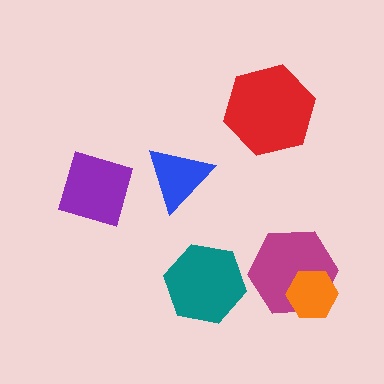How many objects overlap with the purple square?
0 objects overlap with the purple square.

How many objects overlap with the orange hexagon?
1 object overlaps with the orange hexagon.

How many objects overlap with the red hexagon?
0 objects overlap with the red hexagon.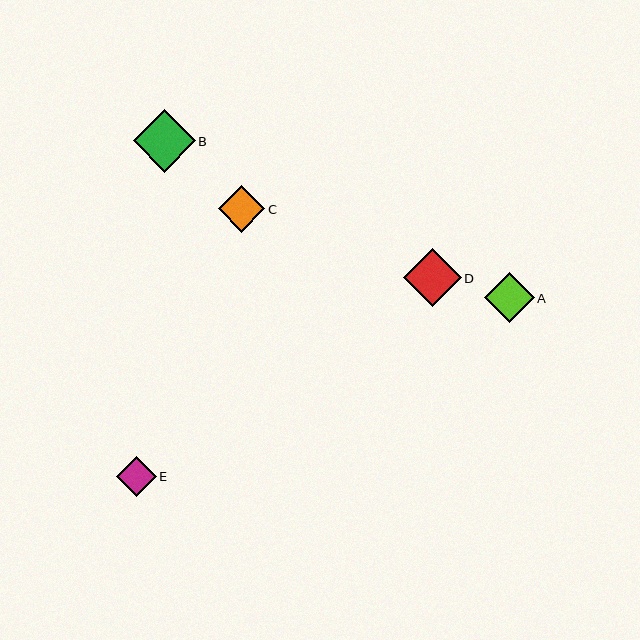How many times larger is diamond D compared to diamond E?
Diamond D is approximately 1.5 times the size of diamond E.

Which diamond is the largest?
Diamond B is the largest with a size of approximately 62 pixels.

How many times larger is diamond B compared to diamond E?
Diamond B is approximately 1.6 times the size of diamond E.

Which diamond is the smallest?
Diamond E is the smallest with a size of approximately 39 pixels.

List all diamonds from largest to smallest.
From largest to smallest: B, D, A, C, E.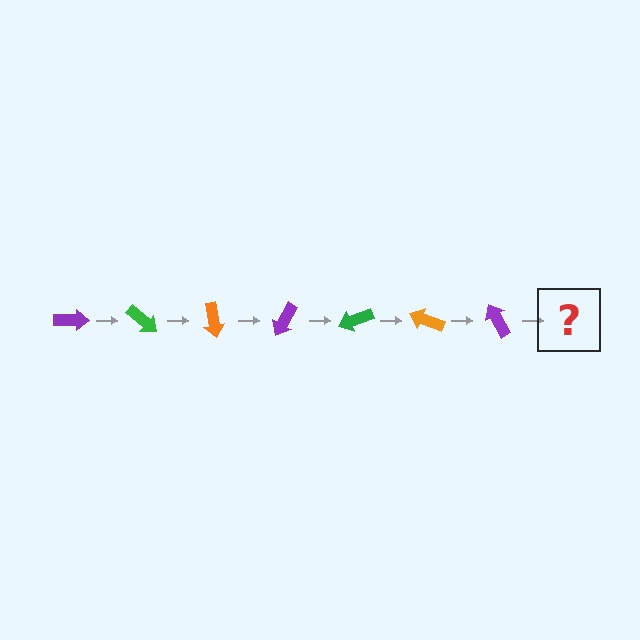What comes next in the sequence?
The next element should be a green arrow, rotated 280 degrees from the start.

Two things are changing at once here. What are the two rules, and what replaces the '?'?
The two rules are that it rotates 40 degrees each step and the color cycles through purple, green, and orange. The '?' should be a green arrow, rotated 280 degrees from the start.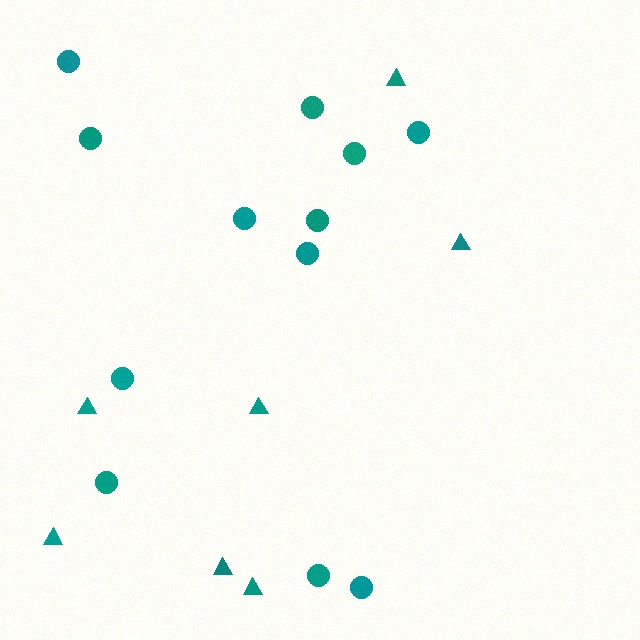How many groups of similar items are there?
There are 2 groups: one group of triangles (7) and one group of circles (12).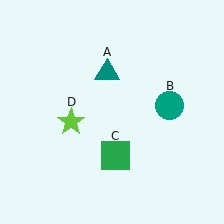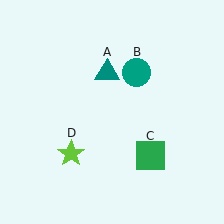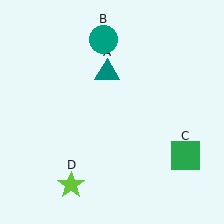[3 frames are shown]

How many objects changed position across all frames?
3 objects changed position: teal circle (object B), green square (object C), lime star (object D).